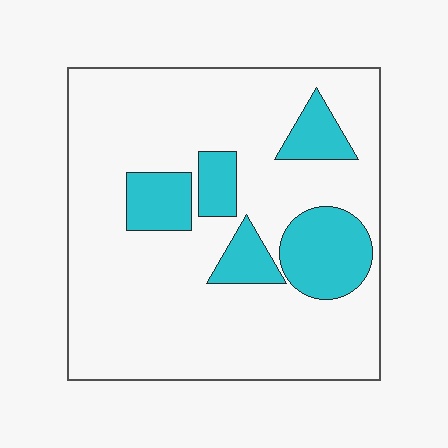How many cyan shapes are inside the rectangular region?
5.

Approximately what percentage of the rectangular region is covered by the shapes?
Approximately 20%.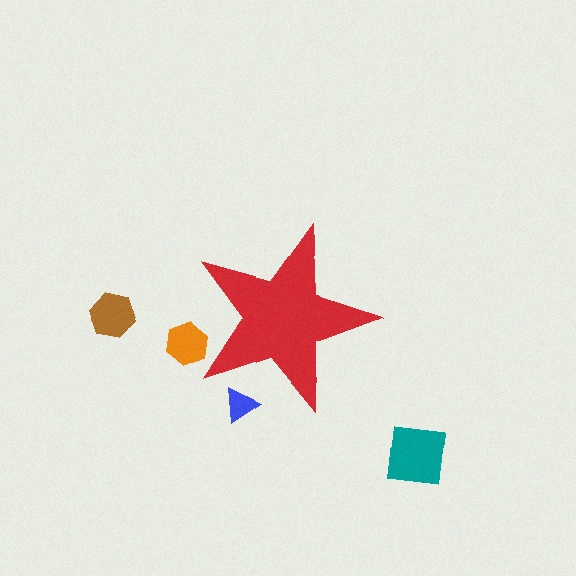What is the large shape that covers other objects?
A red star.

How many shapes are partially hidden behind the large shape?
2 shapes are partially hidden.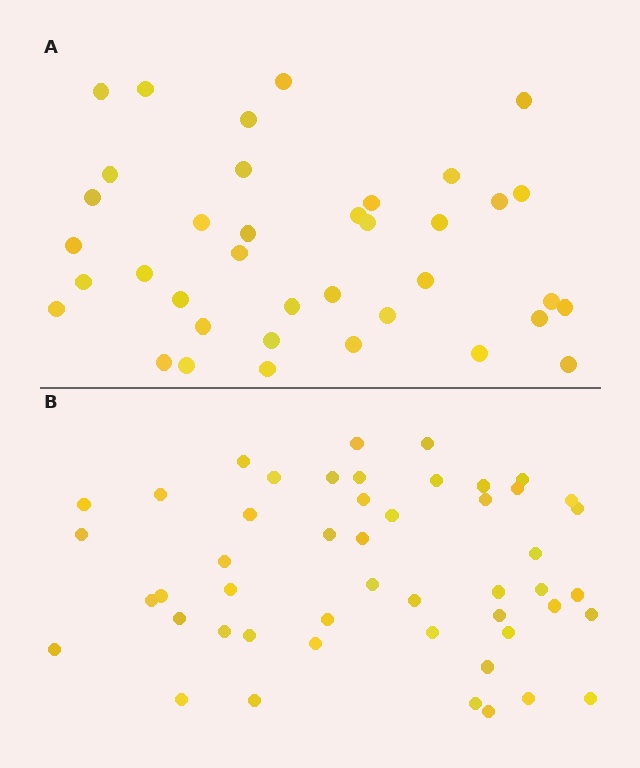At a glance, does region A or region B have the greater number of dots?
Region B (the bottom region) has more dots.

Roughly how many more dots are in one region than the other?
Region B has roughly 12 or so more dots than region A.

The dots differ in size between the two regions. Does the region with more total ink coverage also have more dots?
No. Region A has more total ink coverage because its dots are larger, but region B actually contains more individual dots. Total area can be misleading — the number of items is what matters here.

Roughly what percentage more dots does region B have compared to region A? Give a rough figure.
About 30% more.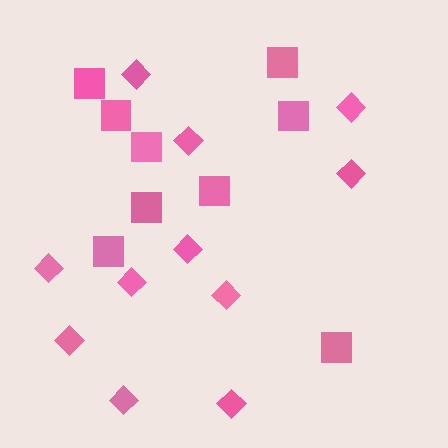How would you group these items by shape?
There are 2 groups: one group of diamonds (11) and one group of squares (9).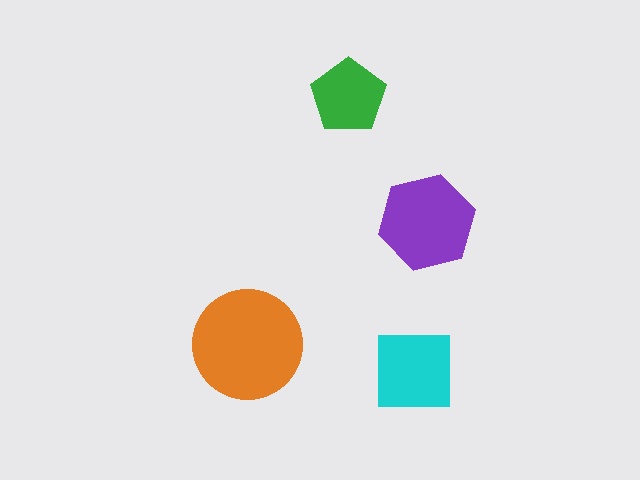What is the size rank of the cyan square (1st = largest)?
3rd.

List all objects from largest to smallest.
The orange circle, the purple hexagon, the cyan square, the green pentagon.